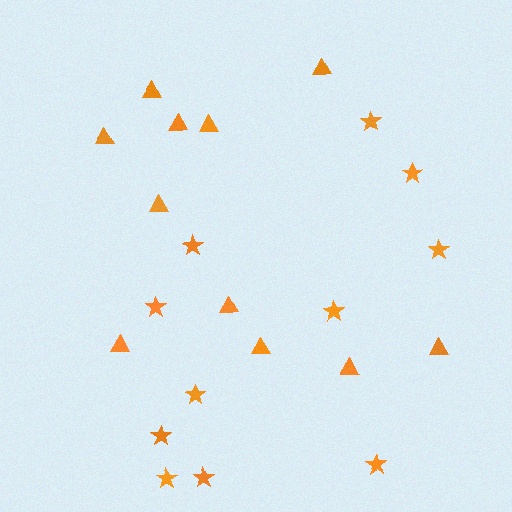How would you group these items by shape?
There are 2 groups: one group of stars (11) and one group of triangles (11).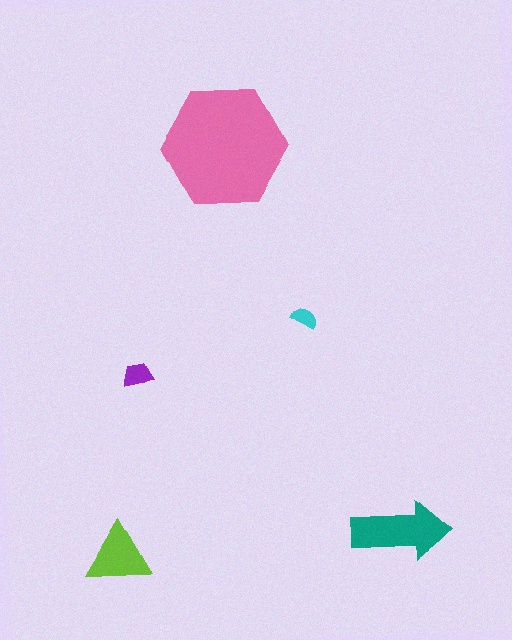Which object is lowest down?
The lime triangle is bottommost.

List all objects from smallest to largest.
The cyan semicircle, the purple trapezoid, the lime triangle, the teal arrow, the pink hexagon.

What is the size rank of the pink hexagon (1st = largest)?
1st.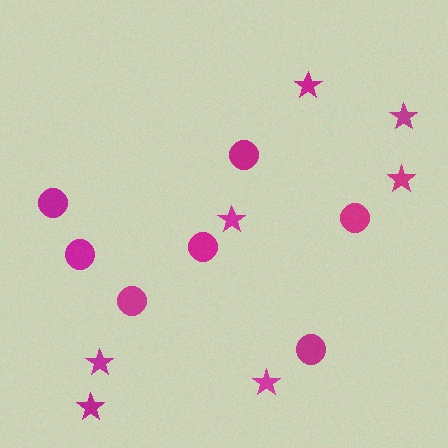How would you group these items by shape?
There are 2 groups: one group of stars (7) and one group of circles (7).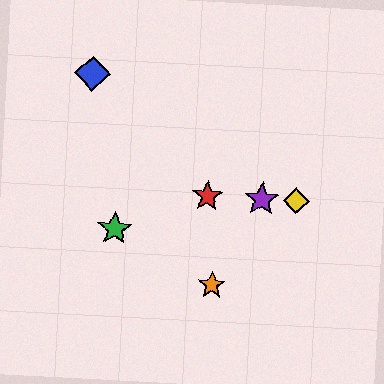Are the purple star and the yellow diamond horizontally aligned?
Yes, both are at y≈199.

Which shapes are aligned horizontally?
The red star, the yellow diamond, the purple star are aligned horizontally.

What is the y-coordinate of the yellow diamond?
The yellow diamond is at y≈201.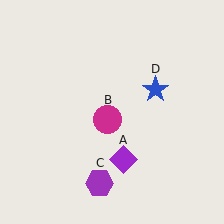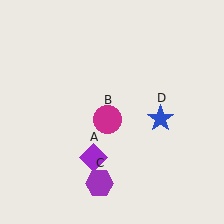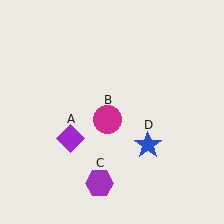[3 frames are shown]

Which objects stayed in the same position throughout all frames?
Magenta circle (object B) and purple hexagon (object C) remained stationary.